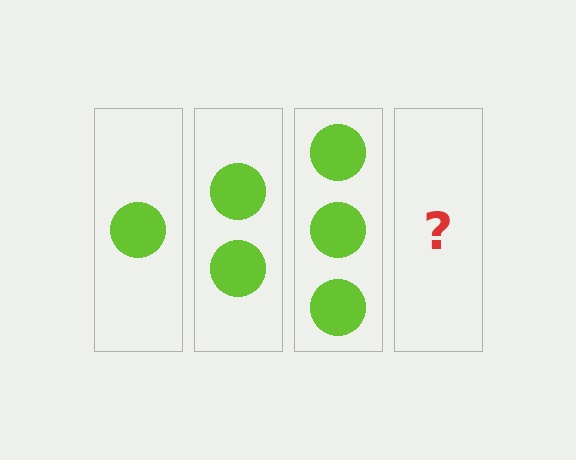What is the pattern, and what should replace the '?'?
The pattern is that each step adds one more circle. The '?' should be 4 circles.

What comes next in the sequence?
The next element should be 4 circles.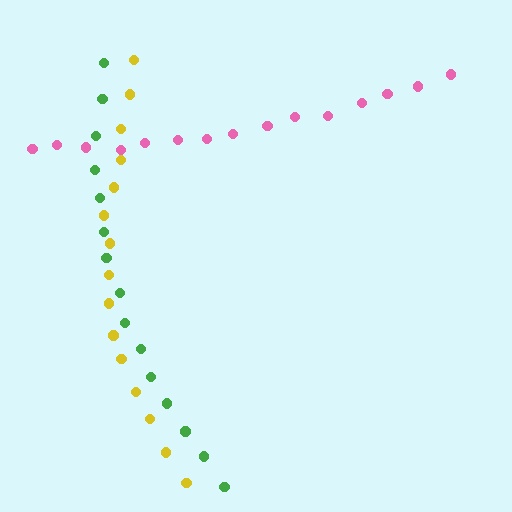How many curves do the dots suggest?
There are 3 distinct paths.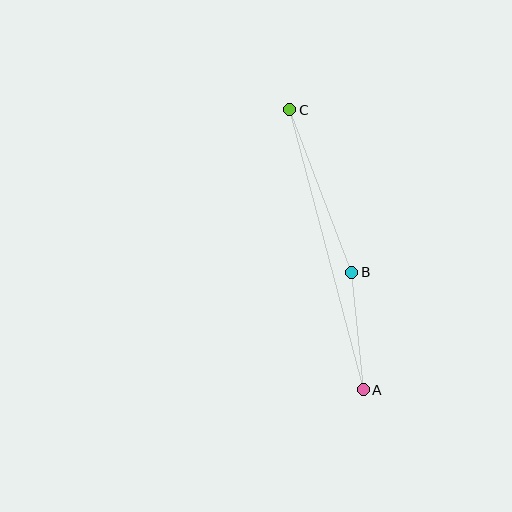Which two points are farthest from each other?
Points A and C are farthest from each other.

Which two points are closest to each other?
Points A and B are closest to each other.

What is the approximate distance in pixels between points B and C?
The distance between B and C is approximately 174 pixels.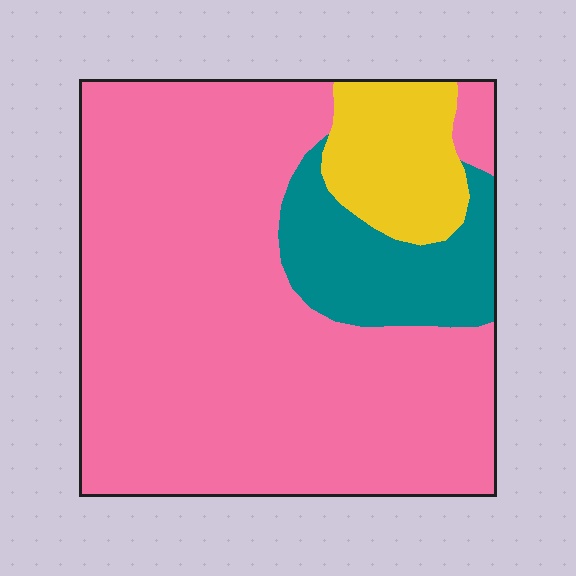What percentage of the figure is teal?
Teal covers roughly 15% of the figure.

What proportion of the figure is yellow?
Yellow takes up less than a quarter of the figure.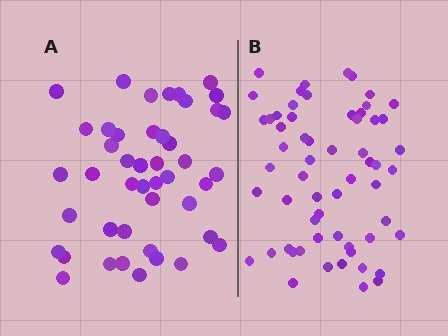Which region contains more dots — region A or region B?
Region B (the right region) has more dots.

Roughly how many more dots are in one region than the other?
Region B has approximately 15 more dots than region A.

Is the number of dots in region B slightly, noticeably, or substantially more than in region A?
Region B has noticeably more, but not dramatically so. The ratio is roughly 1.3 to 1.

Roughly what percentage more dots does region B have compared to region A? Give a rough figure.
About 35% more.